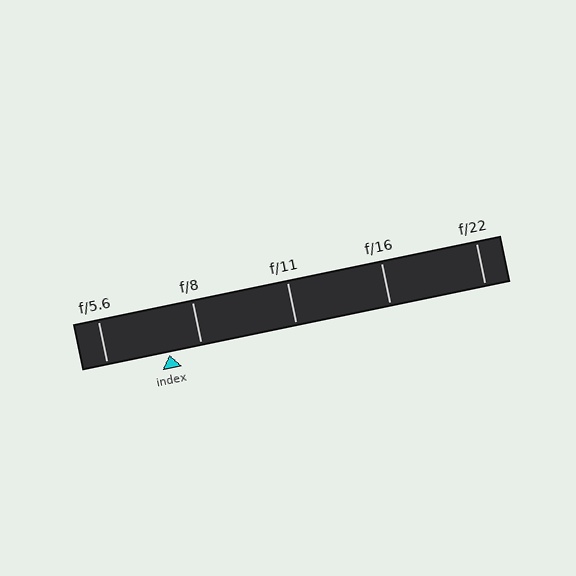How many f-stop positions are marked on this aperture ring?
There are 5 f-stop positions marked.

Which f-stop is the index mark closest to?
The index mark is closest to f/8.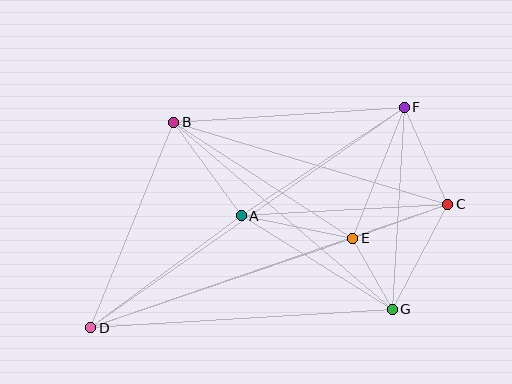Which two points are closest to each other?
Points E and G are closest to each other.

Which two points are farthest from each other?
Points D and F are farthest from each other.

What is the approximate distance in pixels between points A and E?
The distance between A and E is approximately 114 pixels.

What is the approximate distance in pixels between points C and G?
The distance between C and G is approximately 119 pixels.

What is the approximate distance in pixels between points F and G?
The distance between F and G is approximately 202 pixels.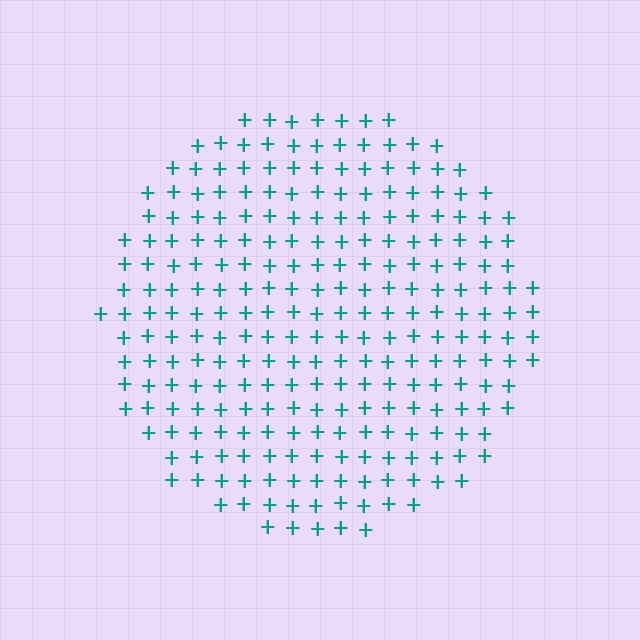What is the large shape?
The large shape is a circle.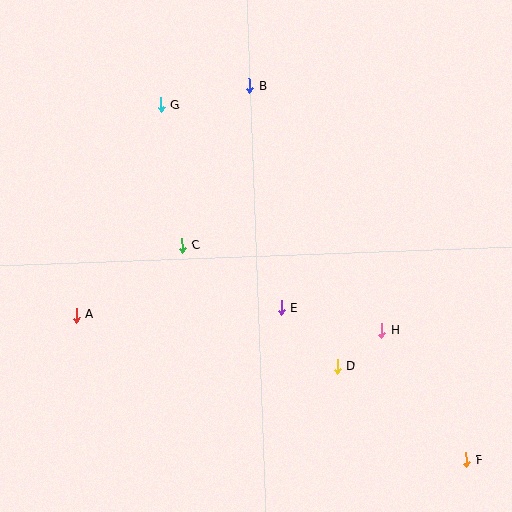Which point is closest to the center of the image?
Point E at (281, 308) is closest to the center.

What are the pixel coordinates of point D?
Point D is at (337, 366).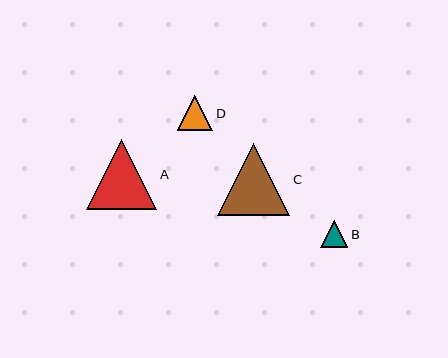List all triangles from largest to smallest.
From largest to smallest: C, A, D, B.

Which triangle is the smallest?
Triangle B is the smallest with a size of approximately 27 pixels.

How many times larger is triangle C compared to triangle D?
Triangle C is approximately 2.0 times the size of triangle D.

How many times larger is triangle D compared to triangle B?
Triangle D is approximately 1.3 times the size of triangle B.